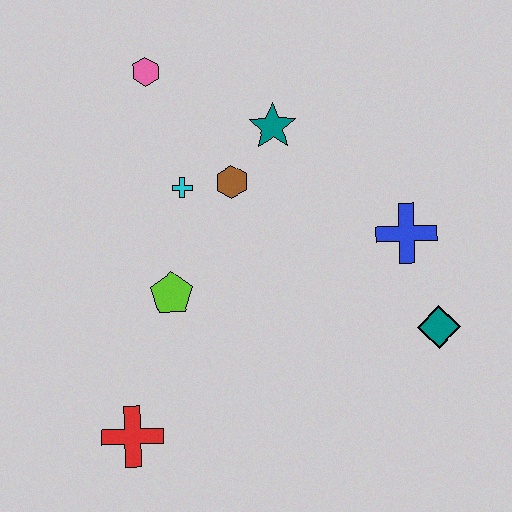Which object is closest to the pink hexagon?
The cyan cross is closest to the pink hexagon.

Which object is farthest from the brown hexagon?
The red cross is farthest from the brown hexagon.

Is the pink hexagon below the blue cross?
No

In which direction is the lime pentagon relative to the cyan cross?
The lime pentagon is below the cyan cross.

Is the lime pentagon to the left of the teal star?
Yes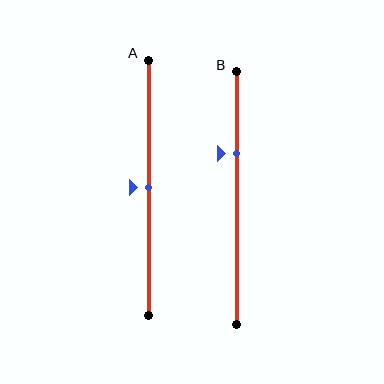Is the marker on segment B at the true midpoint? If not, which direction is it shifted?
No, the marker on segment B is shifted upward by about 18% of the segment length.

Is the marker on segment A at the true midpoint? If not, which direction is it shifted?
Yes, the marker on segment A is at the true midpoint.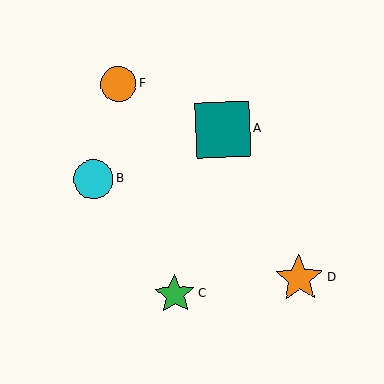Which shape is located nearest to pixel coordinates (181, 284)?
The green star (labeled C) at (175, 294) is nearest to that location.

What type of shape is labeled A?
Shape A is a teal square.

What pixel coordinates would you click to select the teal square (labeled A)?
Click at (223, 129) to select the teal square A.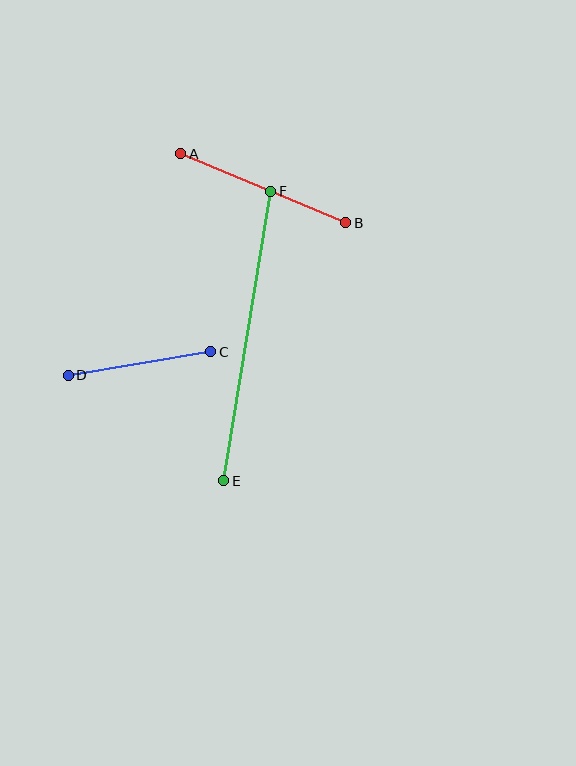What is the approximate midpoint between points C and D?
The midpoint is at approximately (139, 364) pixels.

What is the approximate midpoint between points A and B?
The midpoint is at approximately (263, 188) pixels.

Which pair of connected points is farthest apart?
Points E and F are farthest apart.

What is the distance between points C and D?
The distance is approximately 145 pixels.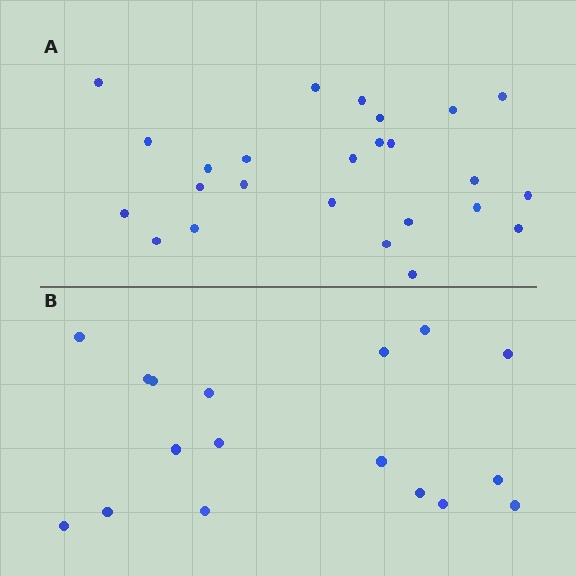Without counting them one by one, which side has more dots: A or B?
Region A (the top region) has more dots.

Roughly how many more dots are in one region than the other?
Region A has roughly 8 or so more dots than region B.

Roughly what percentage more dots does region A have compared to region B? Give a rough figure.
About 45% more.